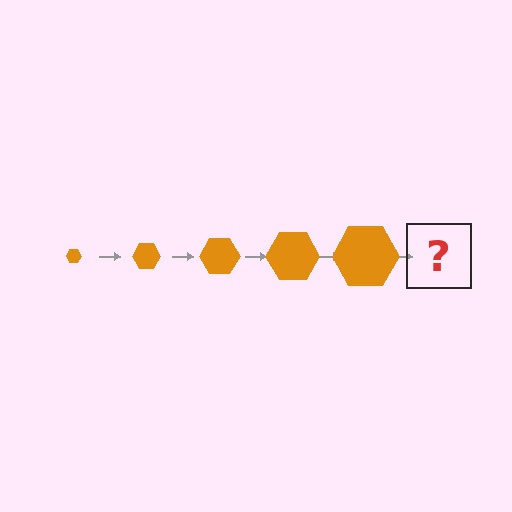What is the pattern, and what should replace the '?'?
The pattern is that the hexagon gets progressively larger each step. The '?' should be an orange hexagon, larger than the previous one.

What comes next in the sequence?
The next element should be an orange hexagon, larger than the previous one.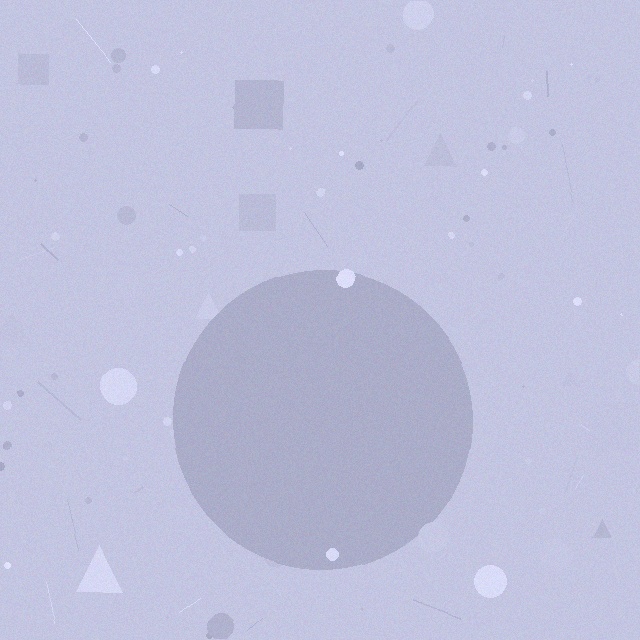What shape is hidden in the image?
A circle is hidden in the image.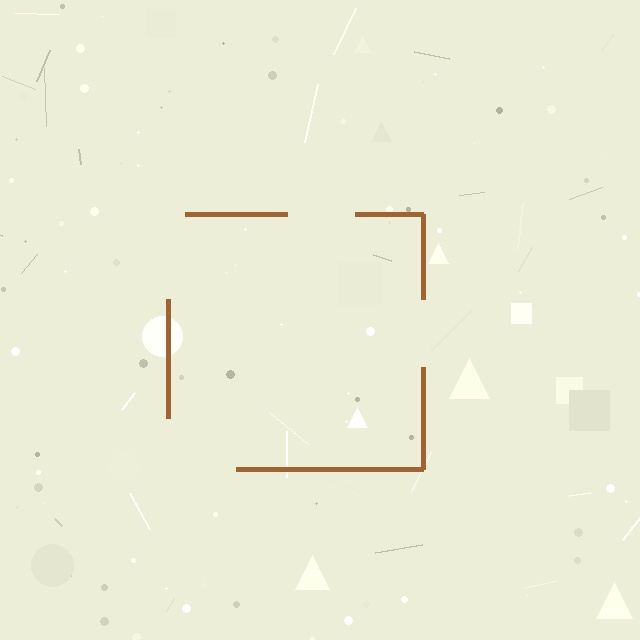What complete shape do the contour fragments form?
The contour fragments form a square.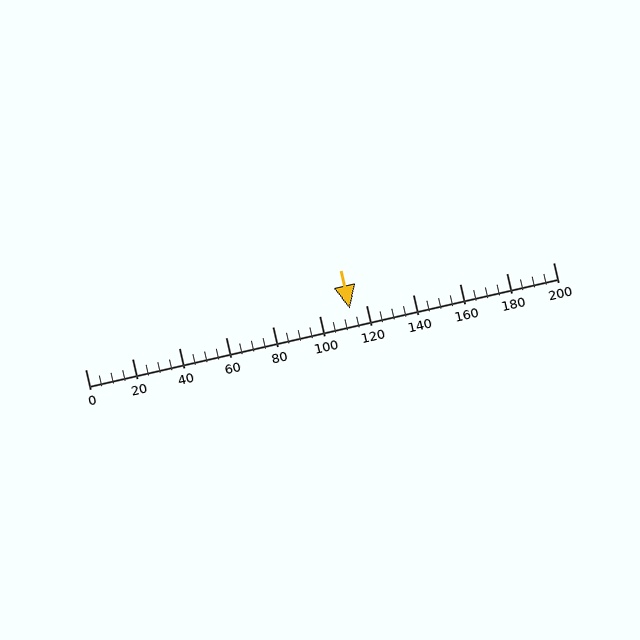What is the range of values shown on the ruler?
The ruler shows values from 0 to 200.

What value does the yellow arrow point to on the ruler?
The yellow arrow points to approximately 113.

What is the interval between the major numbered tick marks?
The major tick marks are spaced 20 units apart.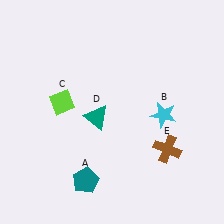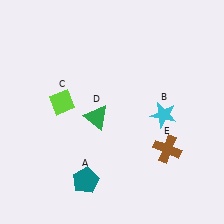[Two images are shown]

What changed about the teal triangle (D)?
In Image 1, D is teal. In Image 2, it changed to green.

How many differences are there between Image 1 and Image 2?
There is 1 difference between the two images.